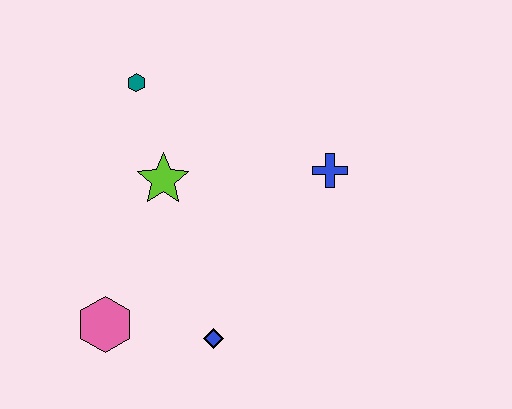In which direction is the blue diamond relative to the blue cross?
The blue diamond is below the blue cross.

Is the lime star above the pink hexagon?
Yes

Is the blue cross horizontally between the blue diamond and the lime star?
No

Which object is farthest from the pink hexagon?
The blue cross is farthest from the pink hexagon.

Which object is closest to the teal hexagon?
The lime star is closest to the teal hexagon.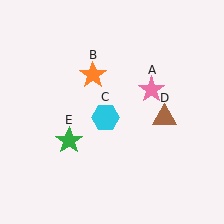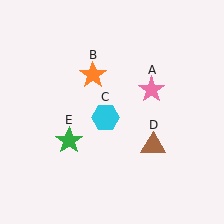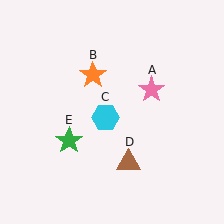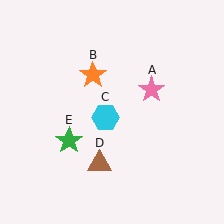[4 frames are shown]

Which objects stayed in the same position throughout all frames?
Pink star (object A) and orange star (object B) and cyan hexagon (object C) and green star (object E) remained stationary.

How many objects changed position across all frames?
1 object changed position: brown triangle (object D).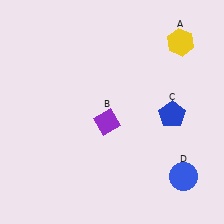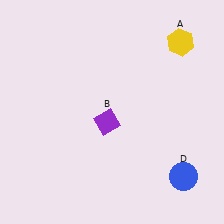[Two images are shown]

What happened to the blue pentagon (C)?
The blue pentagon (C) was removed in Image 2. It was in the bottom-right area of Image 1.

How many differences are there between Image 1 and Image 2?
There is 1 difference between the two images.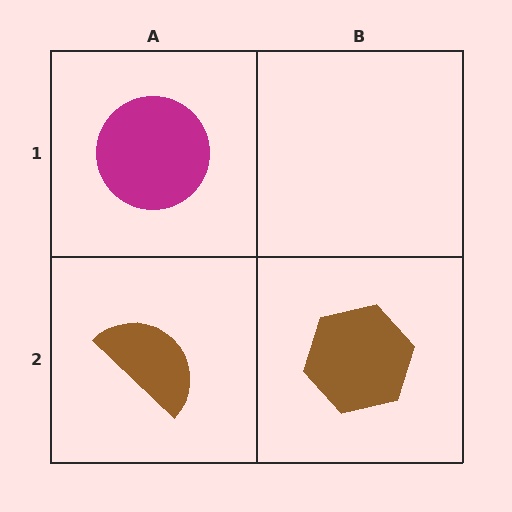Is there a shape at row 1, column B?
No, that cell is empty.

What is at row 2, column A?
A brown semicircle.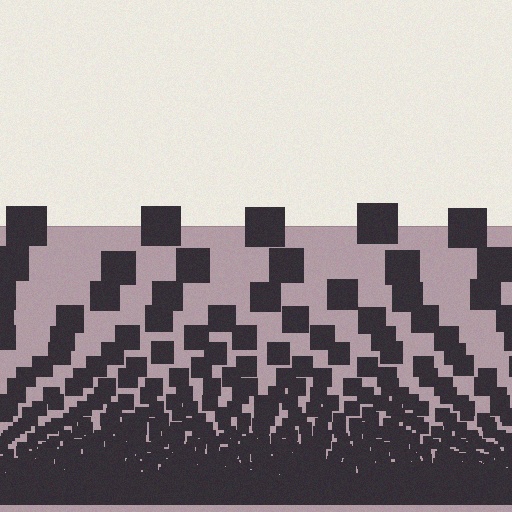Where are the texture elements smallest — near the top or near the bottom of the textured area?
Near the bottom.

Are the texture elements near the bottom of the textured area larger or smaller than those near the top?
Smaller. The gradient is inverted — elements near the bottom are smaller and denser.